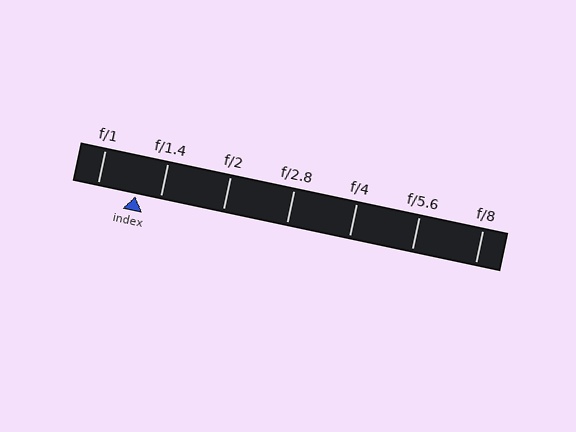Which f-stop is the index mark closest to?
The index mark is closest to f/1.4.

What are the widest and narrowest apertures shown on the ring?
The widest aperture shown is f/1 and the narrowest is f/8.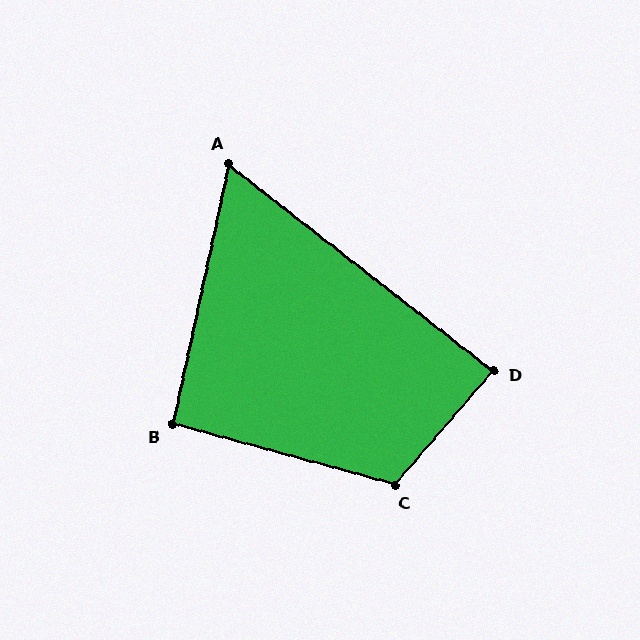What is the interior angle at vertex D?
Approximately 87 degrees (approximately right).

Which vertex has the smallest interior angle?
A, at approximately 64 degrees.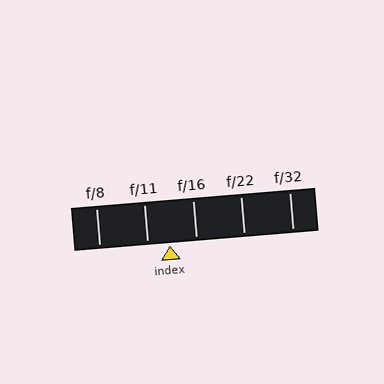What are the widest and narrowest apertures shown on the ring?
The widest aperture shown is f/8 and the narrowest is f/32.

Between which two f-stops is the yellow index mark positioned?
The index mark is between f/11 and f/16.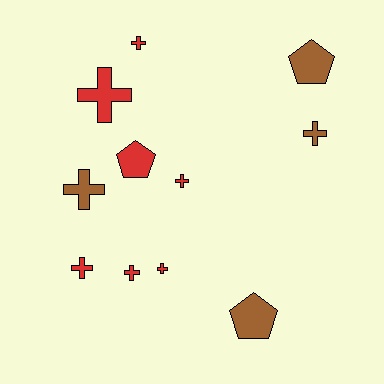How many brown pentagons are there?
There are 2 brown pentagons.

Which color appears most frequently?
Red, with 7 objects.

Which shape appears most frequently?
Cross, with 8 objects.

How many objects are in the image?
There are 11 objects.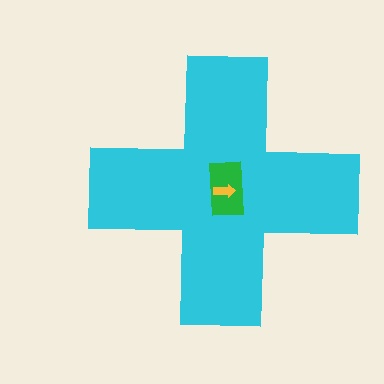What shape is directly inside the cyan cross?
The green rectangle.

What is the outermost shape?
The cyan cross.